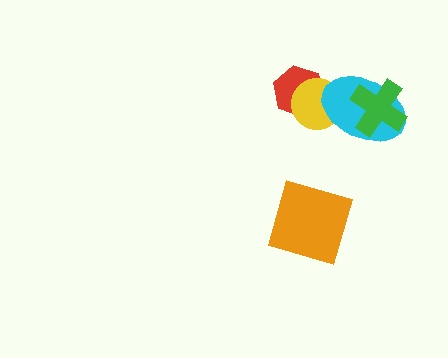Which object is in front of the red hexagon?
The yellow circle is in front of the red hexagon.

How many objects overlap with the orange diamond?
0 objects overlap with the orange diamond.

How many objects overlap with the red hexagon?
1 object overlaps with the red hexagon.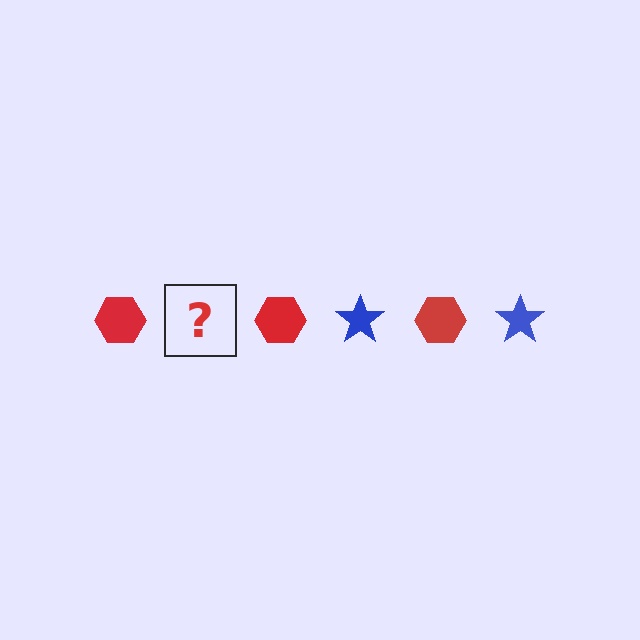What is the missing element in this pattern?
The missing element is a blue star.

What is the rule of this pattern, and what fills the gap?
The rule is that the pattern alternates between red hexagon and blue star. The gap should be filled with a blue star.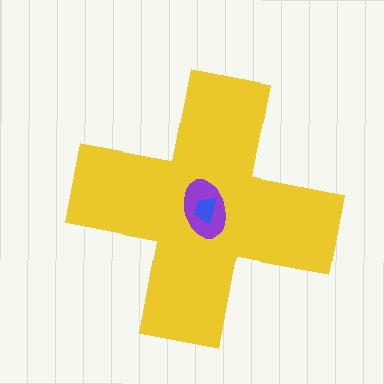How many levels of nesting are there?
3.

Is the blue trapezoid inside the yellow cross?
Yes.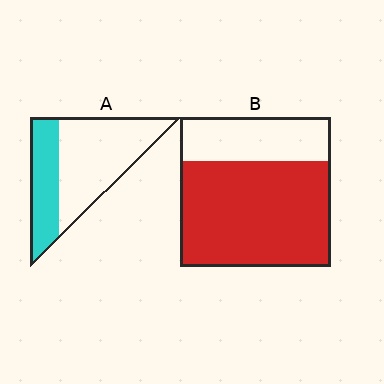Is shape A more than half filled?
No.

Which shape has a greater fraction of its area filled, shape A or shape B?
Shape B.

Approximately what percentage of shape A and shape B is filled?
A is approximately 35% and B is approximately 70%.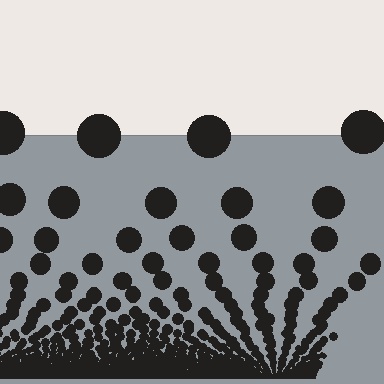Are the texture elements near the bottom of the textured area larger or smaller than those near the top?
Smaller. The gradient is inverted — elements near the bottom are smaller and denser.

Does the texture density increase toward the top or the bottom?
Density increases toward the bottom.